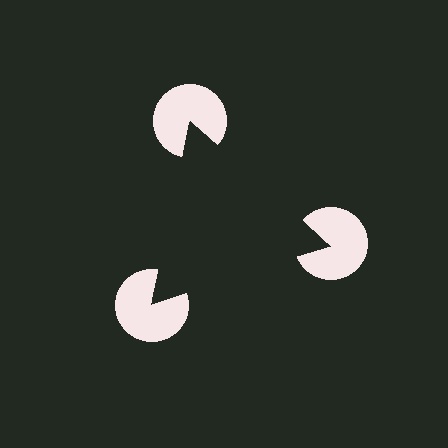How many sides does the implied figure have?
3 sides.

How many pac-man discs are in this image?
There are 3 — one at each vertex of the illusory triangle.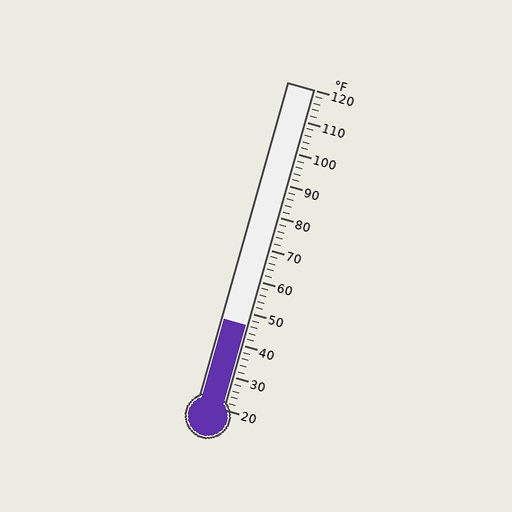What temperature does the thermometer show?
The thermometer shows approximately 46°F.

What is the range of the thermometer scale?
The thermometer scale ranges from 20°F to 120°F.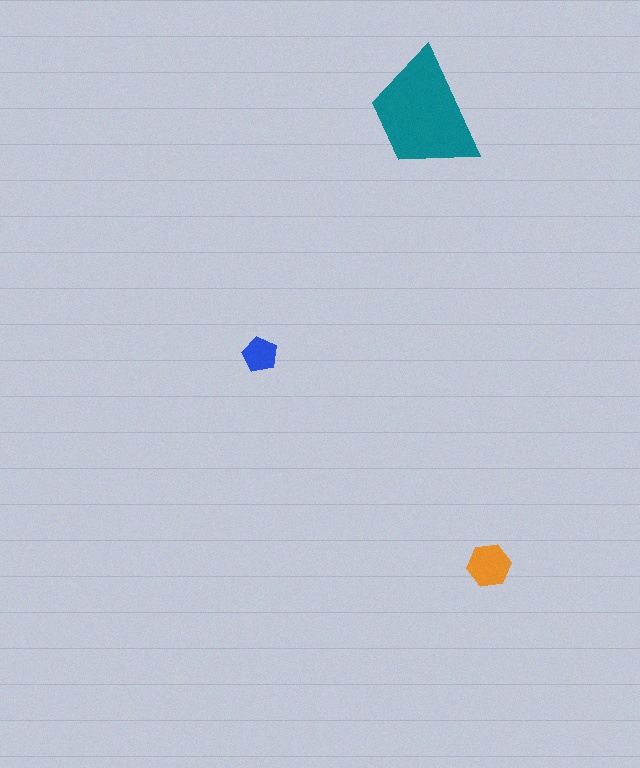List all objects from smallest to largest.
The blue pentagon, the orange hexagon, the teal trapezoid.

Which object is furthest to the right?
The orange hexagon is rightmost.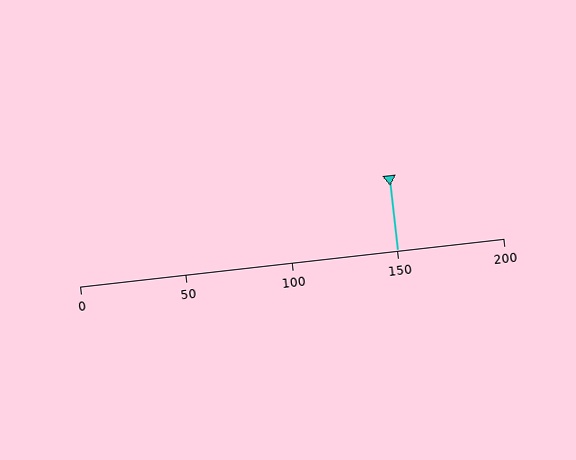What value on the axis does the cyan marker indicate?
The marker indicates approximately 150.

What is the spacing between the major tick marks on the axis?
The major ticks are spaced 50 apart.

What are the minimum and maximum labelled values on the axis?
The axis runs from 0 to 200.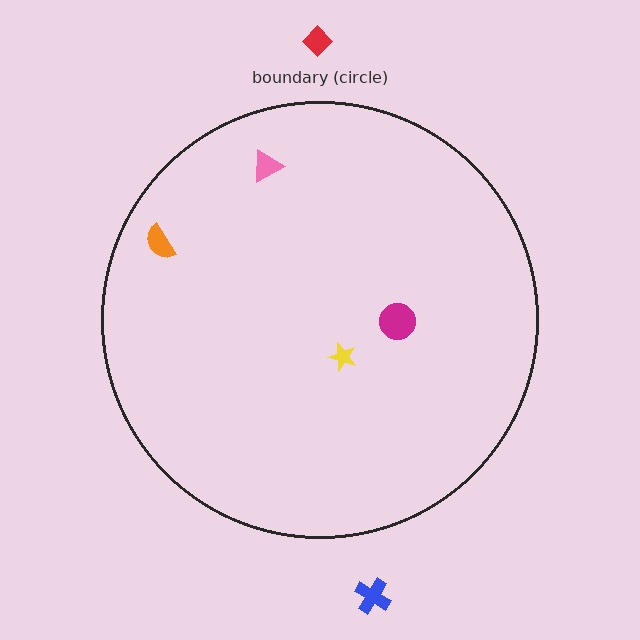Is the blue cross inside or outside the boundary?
Outside.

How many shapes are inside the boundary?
4 inside, 2 outside.